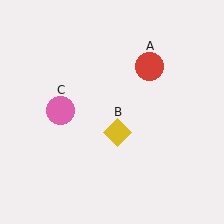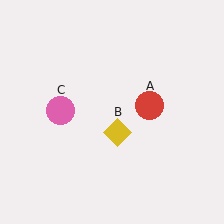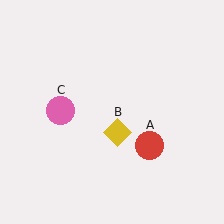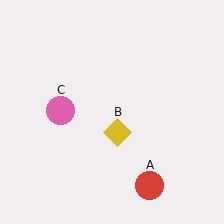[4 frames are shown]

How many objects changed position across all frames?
1 object changed position: red circle (object A).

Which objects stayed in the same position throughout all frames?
Yellow diamond (object B) and pink circle (object C) remained stationary.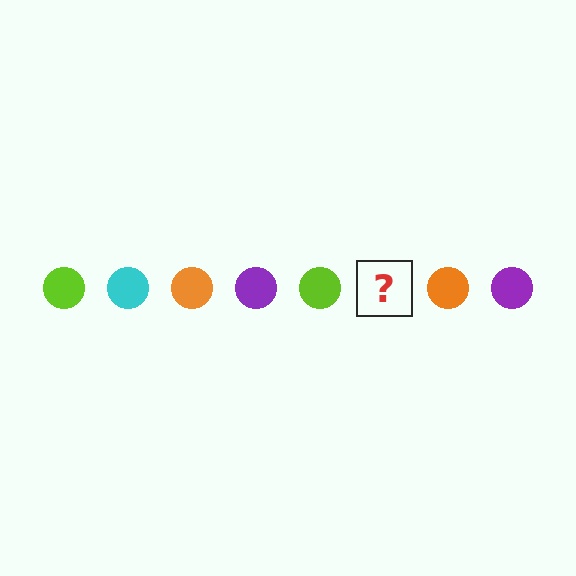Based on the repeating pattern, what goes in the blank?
The blank should be a cyan circle.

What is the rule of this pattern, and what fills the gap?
The rule is that the pattern cycles through lime, cyan, orange, purple circles. The gap should be filled with a cyan circle.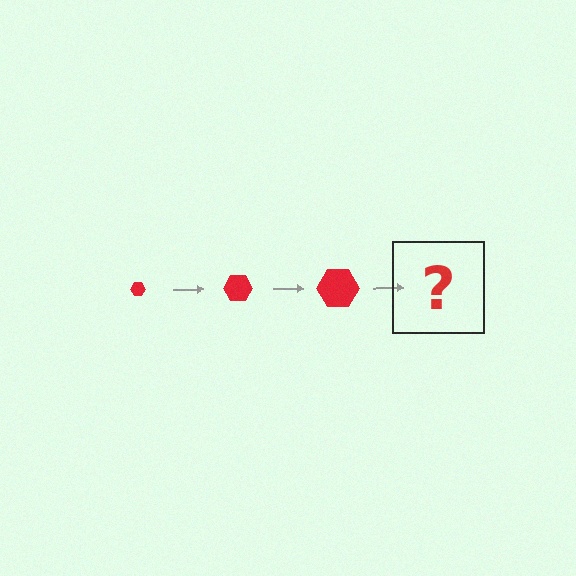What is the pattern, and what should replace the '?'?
The pattern is that the hexagon gets progressively larger each step. The '?' should be a red hexagon, larger than the previous one.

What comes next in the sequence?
The next element should be a red hexagon, larger than the previous one.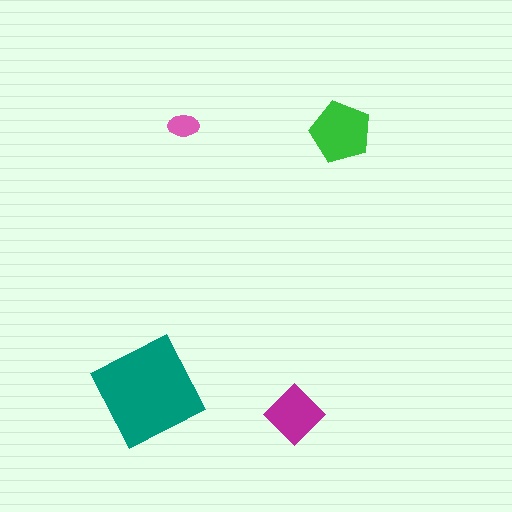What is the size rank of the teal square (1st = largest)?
1st.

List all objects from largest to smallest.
The teal square, the green pentagon, the magenta diamond, the pink ellipse.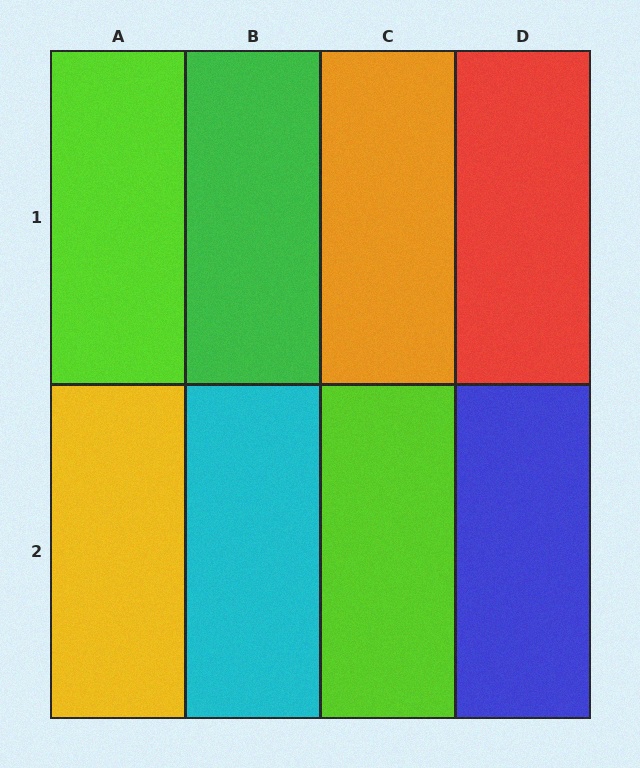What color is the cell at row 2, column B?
Cyan.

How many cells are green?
1 cell is green.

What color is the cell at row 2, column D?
Blue.